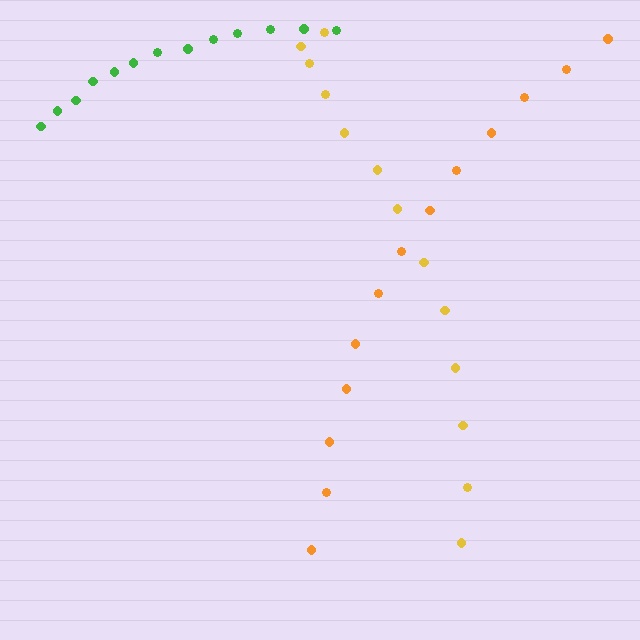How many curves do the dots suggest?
There are 3 distinct paths.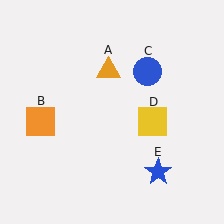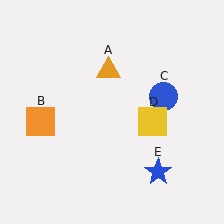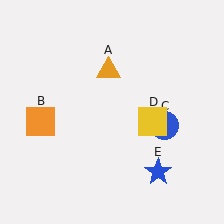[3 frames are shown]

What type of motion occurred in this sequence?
The blue circle (object C) rotated clockwise around the center of the scene.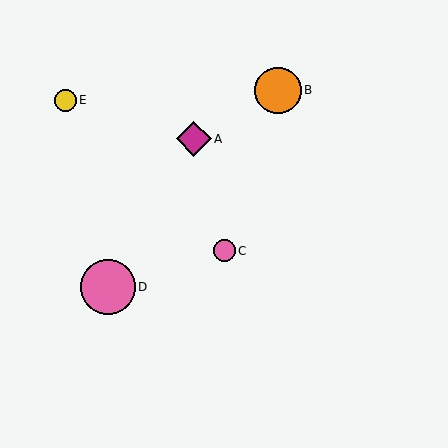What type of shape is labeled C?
Shape C is a pink circle.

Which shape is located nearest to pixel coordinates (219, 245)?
The pink circle (labeled C) at (224, 251) is nearest to that location.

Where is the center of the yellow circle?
The center of the yellow circle is at (65, 100).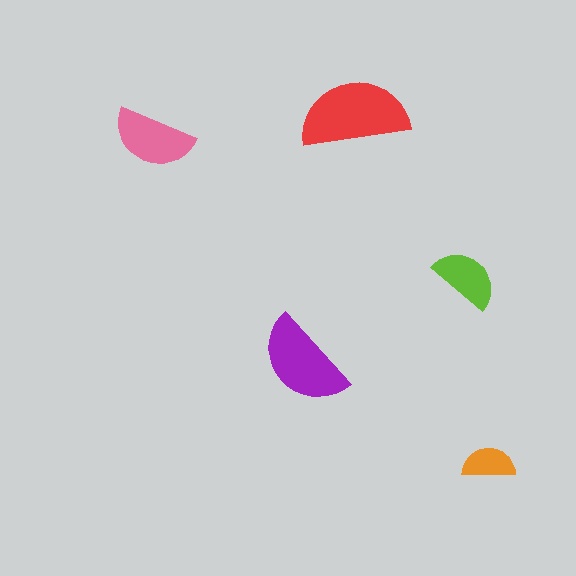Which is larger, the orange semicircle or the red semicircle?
The red one.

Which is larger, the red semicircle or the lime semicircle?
The red one.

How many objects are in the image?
There are 5 objects in the image.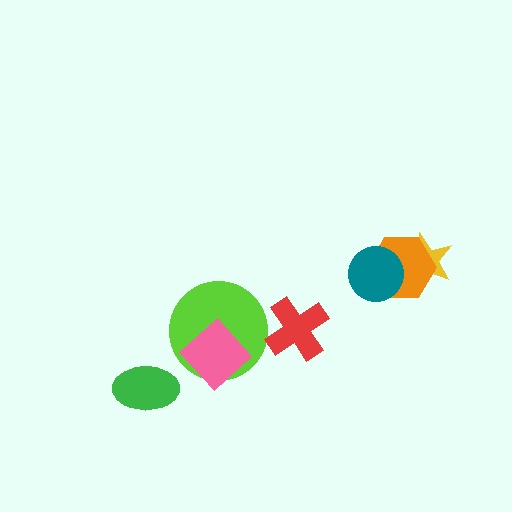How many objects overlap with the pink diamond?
1 object overlaps with the pink diamond.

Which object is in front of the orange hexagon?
The teal circle is in front of the orange hexagon.